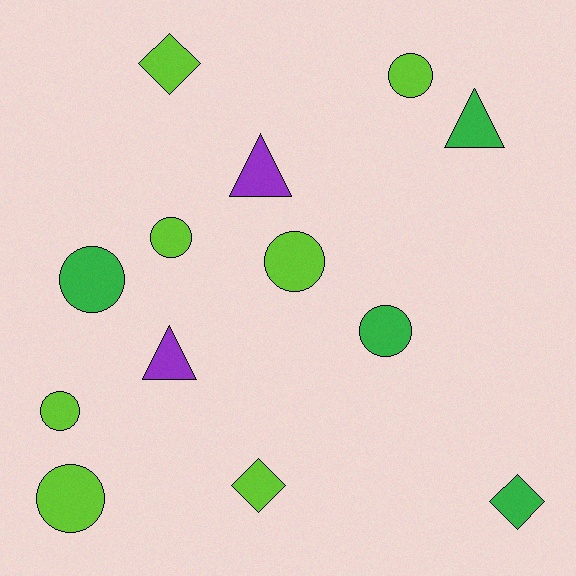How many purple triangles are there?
There are 2 purple triangles.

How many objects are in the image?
There are 13 objects.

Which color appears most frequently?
Lime, with 7 objects.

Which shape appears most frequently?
Circle, with 7 objects.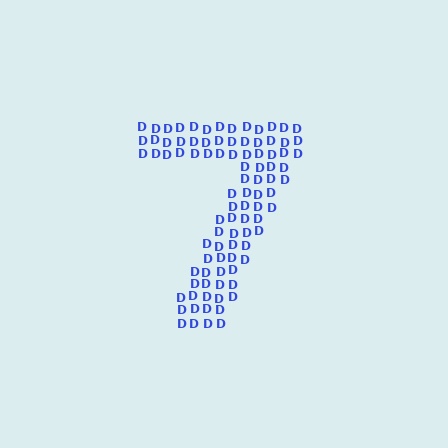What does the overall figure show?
The overall figure shows the digit 7.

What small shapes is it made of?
It is made of small letter D's.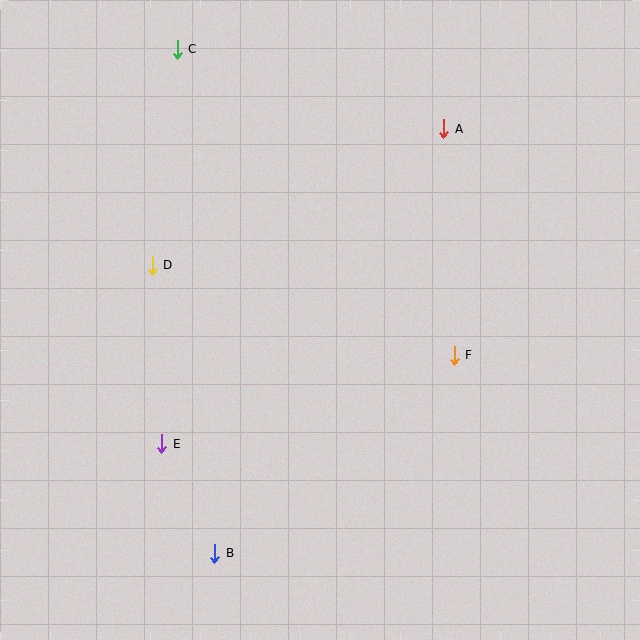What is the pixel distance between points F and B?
The distance between F and B is 311 pixels.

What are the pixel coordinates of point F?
Point F is at (454, 355).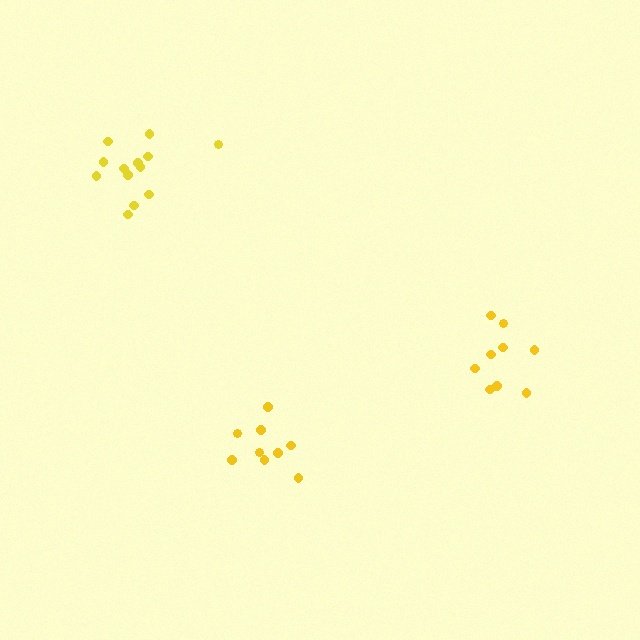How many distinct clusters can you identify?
There are 3 distinct clusters.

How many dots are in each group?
Group 1: 9 dots, Group 2: 9 dots, Group 3: 13 dots (31 total).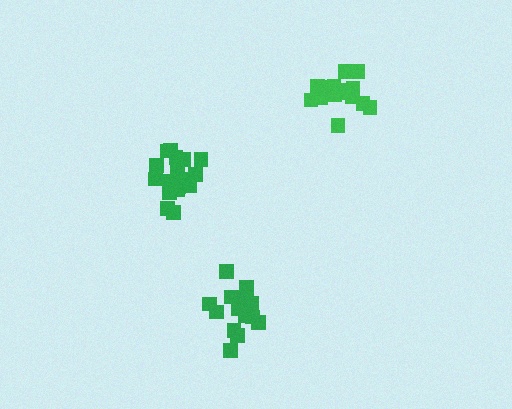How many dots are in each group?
Group 1: 16 dots, Group 2: 18 dots, Group 3: 15 dots (49 total).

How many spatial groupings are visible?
There are 3 spatial groupings.